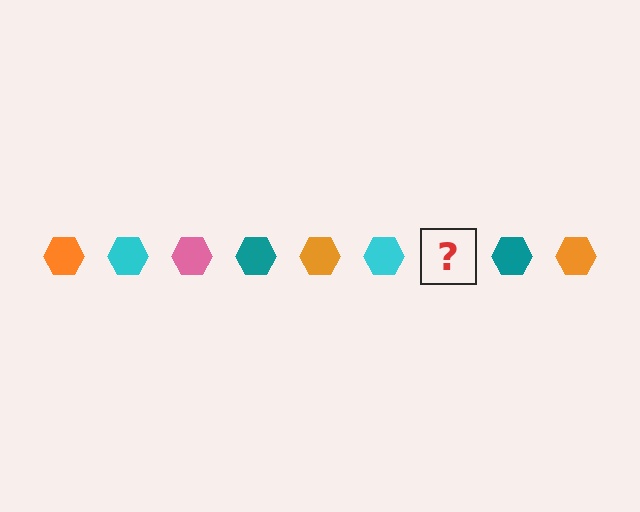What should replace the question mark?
The question mark should be replaced with a pink hexagon.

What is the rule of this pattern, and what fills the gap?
The rule is that the pattern cycles through orange, cyan, pink, teal hexagons. The gap should be filled with a pink hexagon.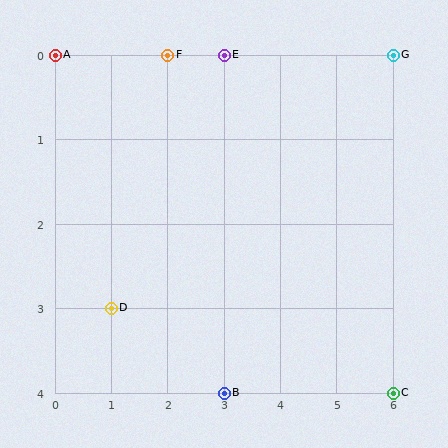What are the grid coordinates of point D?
Point D is at grid coordinates (1, 3).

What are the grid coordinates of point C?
Point C is at grid coordinates (6, 4).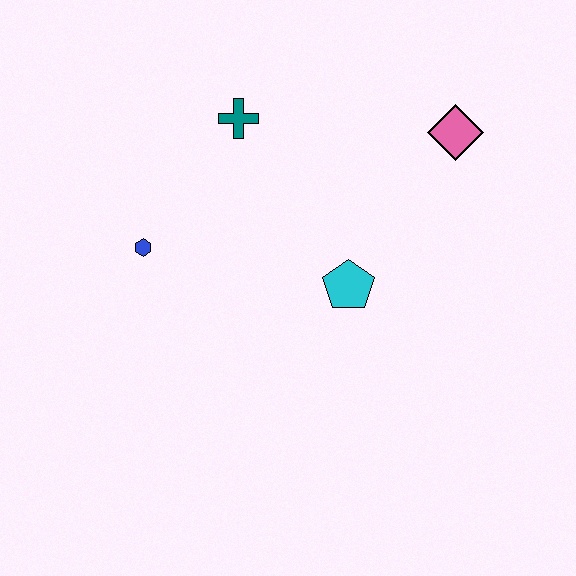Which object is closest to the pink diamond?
The cyan pentagon is closest to the pink diamond.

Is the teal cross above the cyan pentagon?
Yes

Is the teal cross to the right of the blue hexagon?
Yes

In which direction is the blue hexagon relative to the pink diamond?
The blue hexagon is to the left of the pink diamond.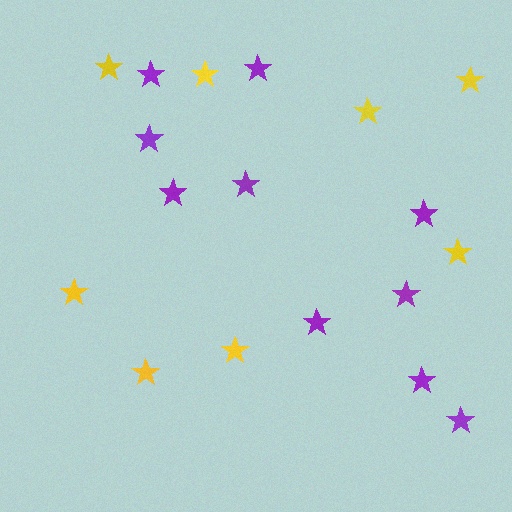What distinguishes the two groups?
There are 2 groups: one group of yellow stars (8) and one group of purple stars (10).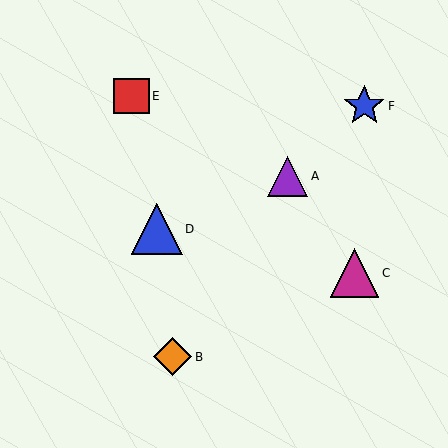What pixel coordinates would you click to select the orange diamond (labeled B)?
Click at (173, 357) to select the orange diamond B.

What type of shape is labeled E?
Shape E is a red square.